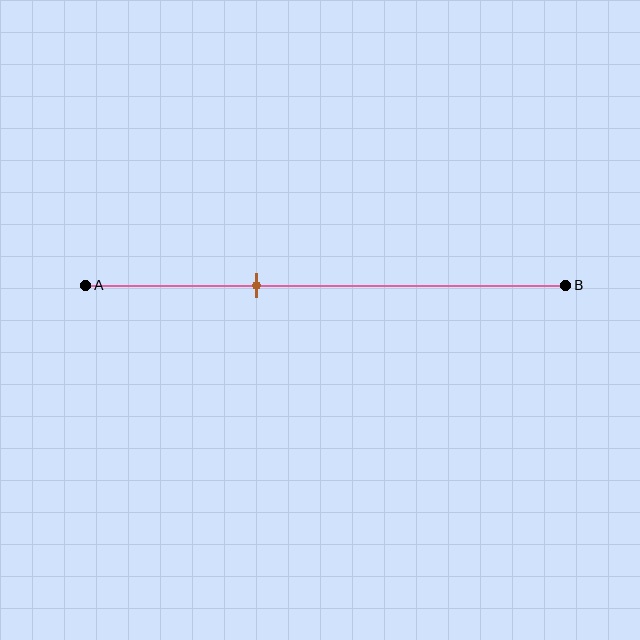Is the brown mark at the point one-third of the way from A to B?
Yes, the mark is approximately at the one-third point.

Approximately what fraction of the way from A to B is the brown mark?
The brown mark is approximately 35% of the way from A to B.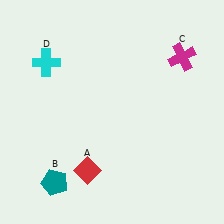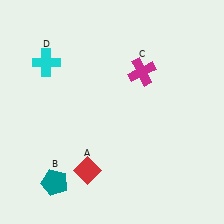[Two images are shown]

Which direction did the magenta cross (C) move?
The magenta cross (C) moved left.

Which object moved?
The magenta cross (C) moved left.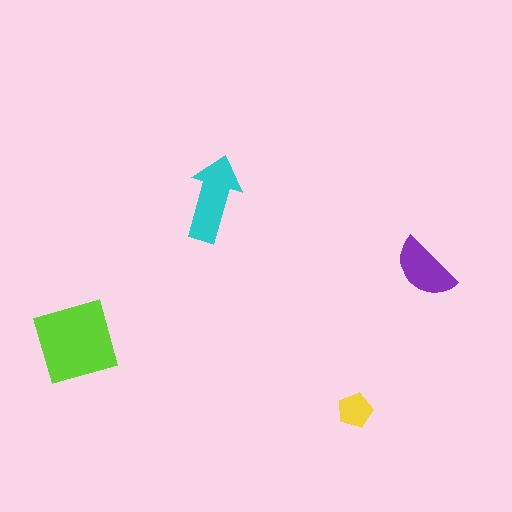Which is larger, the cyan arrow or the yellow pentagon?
The cyan arrow.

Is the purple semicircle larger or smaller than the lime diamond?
Smaller.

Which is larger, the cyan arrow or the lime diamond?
The lime diamond.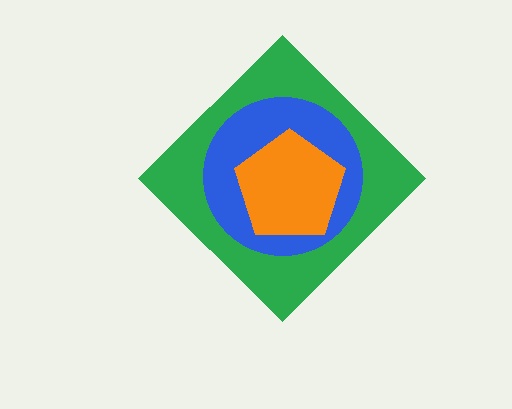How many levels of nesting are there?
3.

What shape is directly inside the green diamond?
The blue circle.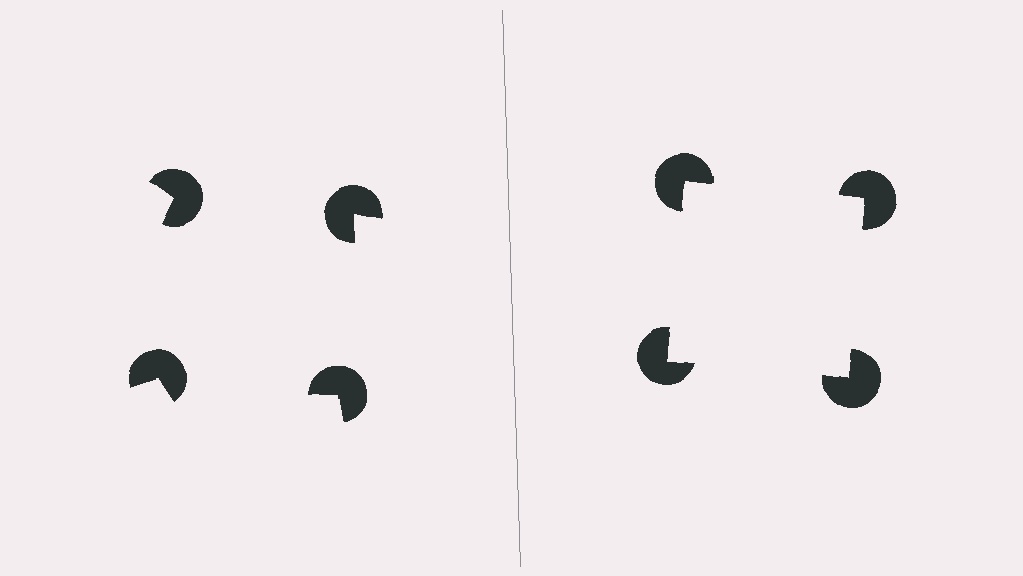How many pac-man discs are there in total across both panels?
8 — 4 on each side.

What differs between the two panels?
The pac-man discs are positioned identically on both sides; only the wedge orientations differ. On the right they align to a square; on the left they are misaligned.